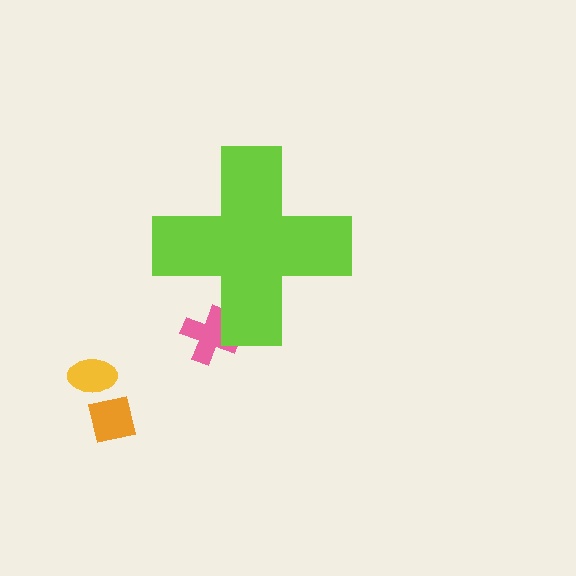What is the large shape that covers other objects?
A lime cross.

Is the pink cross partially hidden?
Yes, the pink cross is partially hidden behind the lime cross.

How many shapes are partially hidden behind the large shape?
1 shape is partially hidden.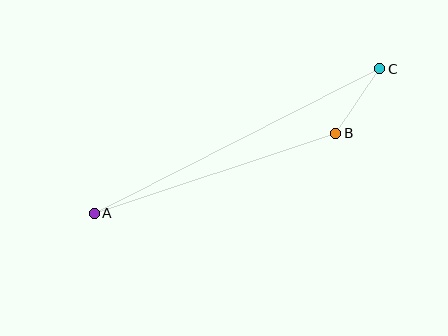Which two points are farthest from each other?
Points A and C are farthest from each other.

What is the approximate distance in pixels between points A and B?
The distance between A and B is approximately 254 pixels.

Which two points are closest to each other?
Points B and C are closest to each other.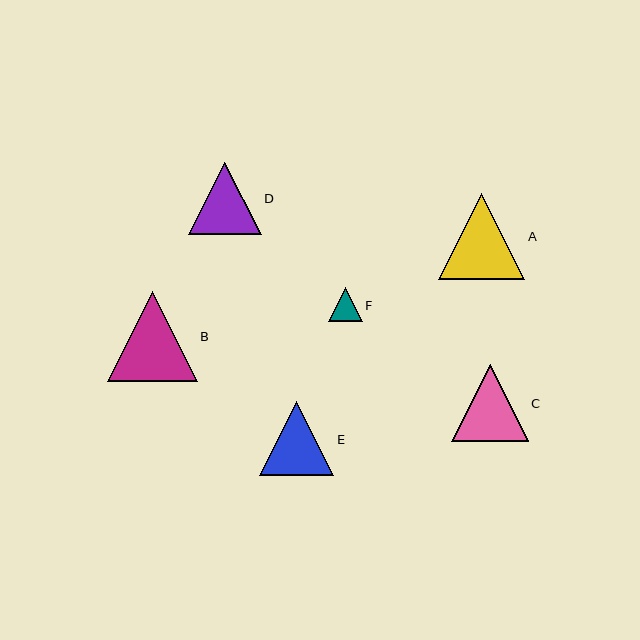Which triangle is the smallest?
Triangle F is the smallest with a size of approximately 34 pixels.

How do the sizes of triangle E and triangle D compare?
Triangle E and triangle D are approximately the same size.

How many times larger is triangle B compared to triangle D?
Triangle B is approximately 1.2 times the size of triangle D.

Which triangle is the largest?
Triangle B is the largest with a size of approximately 89 pixels.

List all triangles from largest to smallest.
From largest to smallest: B, A, C, E, D, F.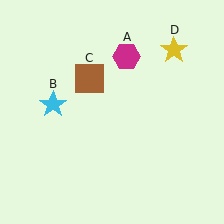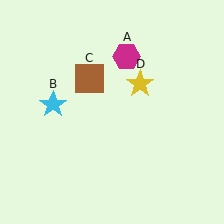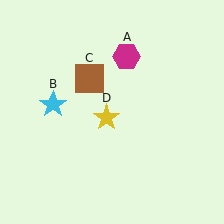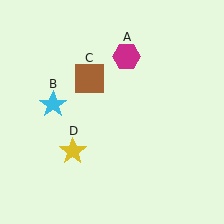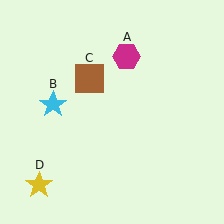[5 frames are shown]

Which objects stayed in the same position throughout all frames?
Magenta hexagon (object A) and cyan star (object B) and brown square (object C) remained stationary.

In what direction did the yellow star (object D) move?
The yellow star (object D) moved down and to the left.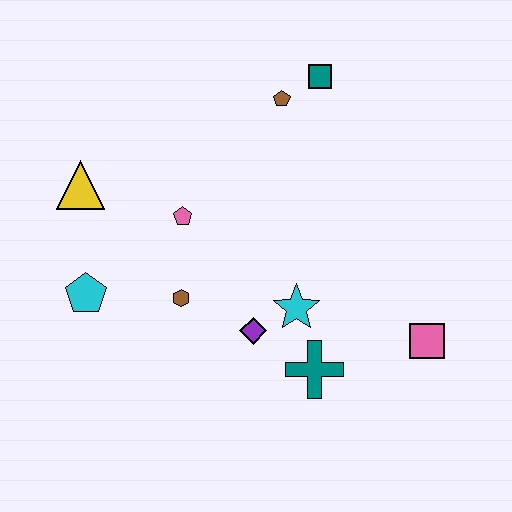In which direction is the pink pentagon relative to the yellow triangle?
The pink pentagon is to the right of the yellow triangle.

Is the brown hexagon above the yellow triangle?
No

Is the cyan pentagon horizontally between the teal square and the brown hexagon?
No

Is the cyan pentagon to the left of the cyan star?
Yes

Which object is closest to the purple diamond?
The cyan star is closest to the purple diamond.